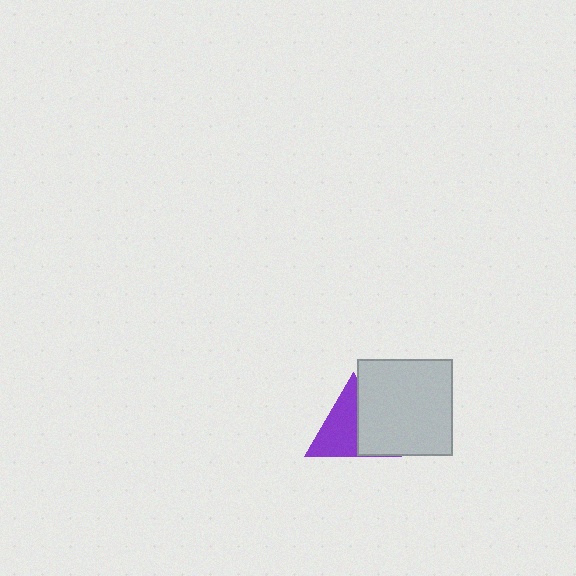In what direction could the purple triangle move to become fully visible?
The purple triangle could move left. That would shift it out from behind the light gray square entirely.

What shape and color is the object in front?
The object in front is a light gray square.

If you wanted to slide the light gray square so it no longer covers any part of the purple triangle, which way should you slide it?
Slide it right — that is the most direct way to separate the two shapes.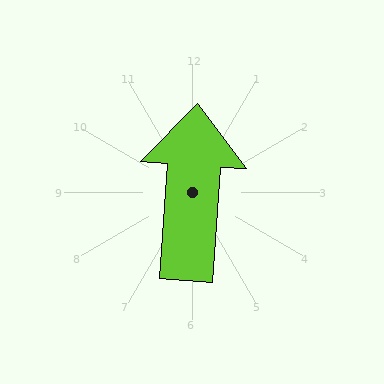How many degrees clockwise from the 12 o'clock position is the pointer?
Approximately 4 degrees.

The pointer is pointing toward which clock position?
Roughly 12 o'clock.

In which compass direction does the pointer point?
North.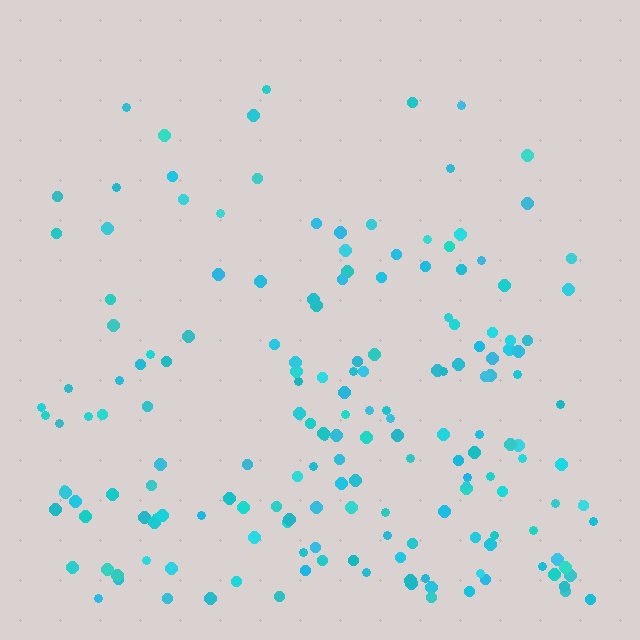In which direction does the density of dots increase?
From top to bottom, with the bottom side densest.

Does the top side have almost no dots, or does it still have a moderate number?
Still a moderate number, just noticeably fewer than the bottom.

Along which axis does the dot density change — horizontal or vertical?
Vertical.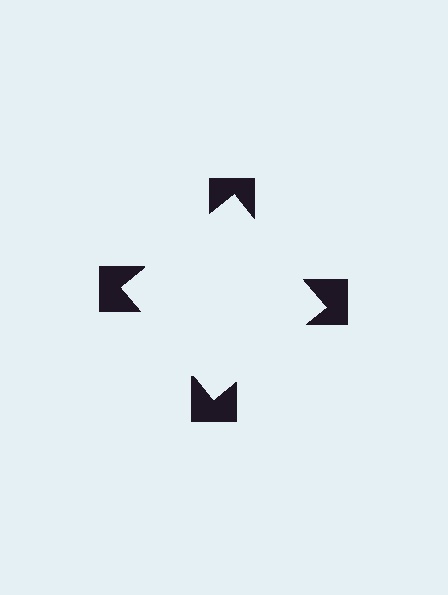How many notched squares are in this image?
There are 4 — one at each vertex of the illusory square.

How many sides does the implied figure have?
4 sides.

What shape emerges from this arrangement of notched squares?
An illusory square — its edges are inferred from the aligned wedge cuts in the notched squares, not physically drawn.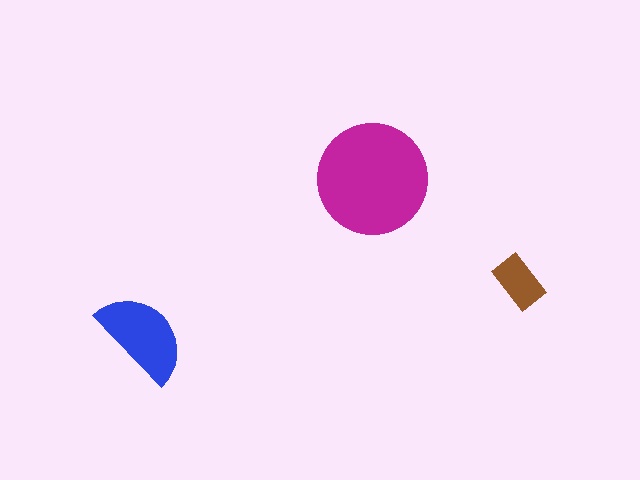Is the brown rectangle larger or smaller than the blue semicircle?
Smaller.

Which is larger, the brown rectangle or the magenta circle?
The magenta circle.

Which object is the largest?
The magenta circle.